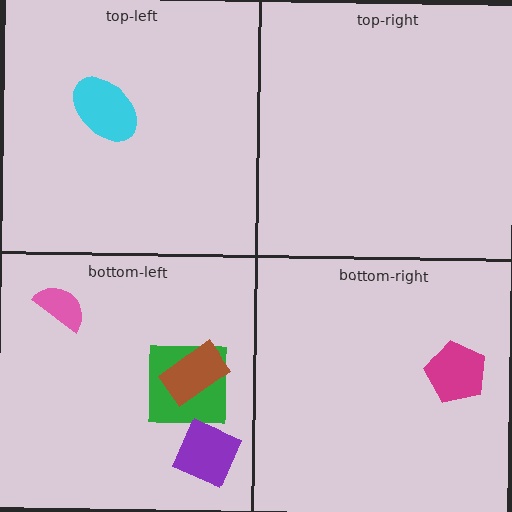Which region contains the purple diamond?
The bottom-left region.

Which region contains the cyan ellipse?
The top-left region.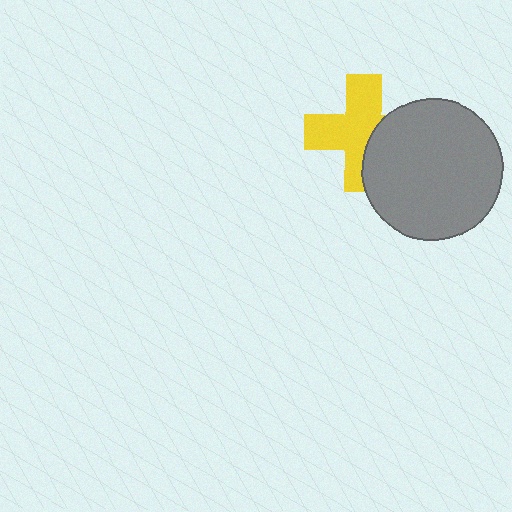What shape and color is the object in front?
The object in front is a gray circle.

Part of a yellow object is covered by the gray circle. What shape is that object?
It is a cross.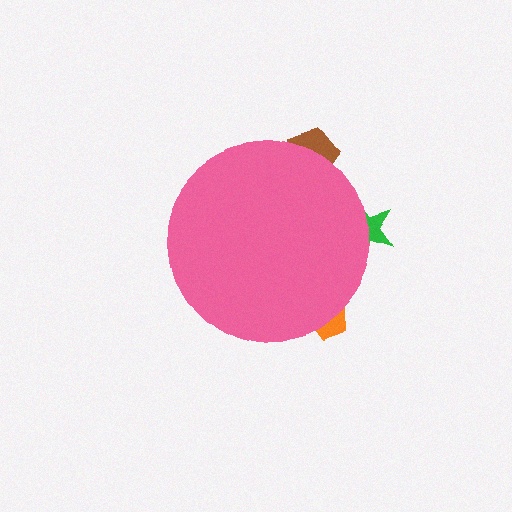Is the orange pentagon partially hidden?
Yes, the orange pentagon is partially hidden behind the pink circle.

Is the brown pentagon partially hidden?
Yes, the brown pentagon is partially hidden behind the pink circle.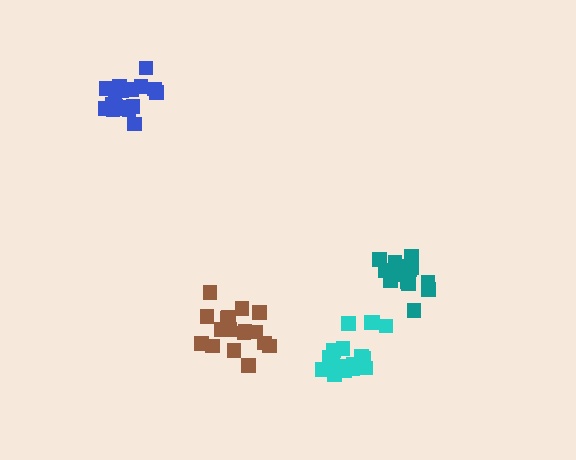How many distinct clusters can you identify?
There are 4 distinct clusters.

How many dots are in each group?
Group 1: 18 dots, Group 2: 17 dots, Group 3: 14 dots, Group 4: 17 dots (66 total).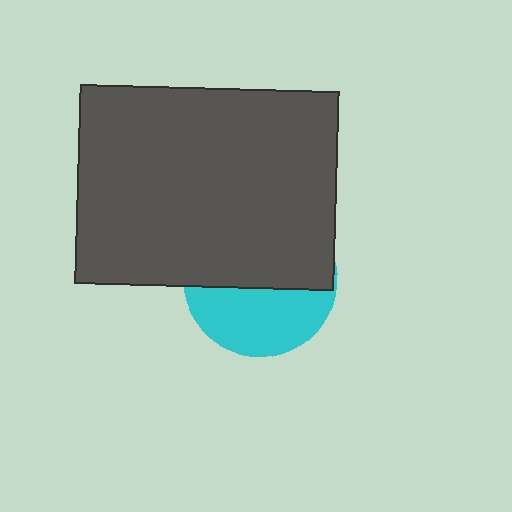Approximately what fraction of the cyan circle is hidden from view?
Roughly 58% of the cyan circle is hidden behind the dark gray rectangle.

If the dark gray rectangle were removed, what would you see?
You would see the complete cyan circle.